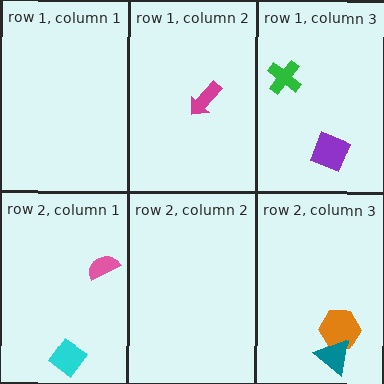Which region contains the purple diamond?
The row 1, column 3 region.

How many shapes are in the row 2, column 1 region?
2.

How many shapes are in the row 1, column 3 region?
2.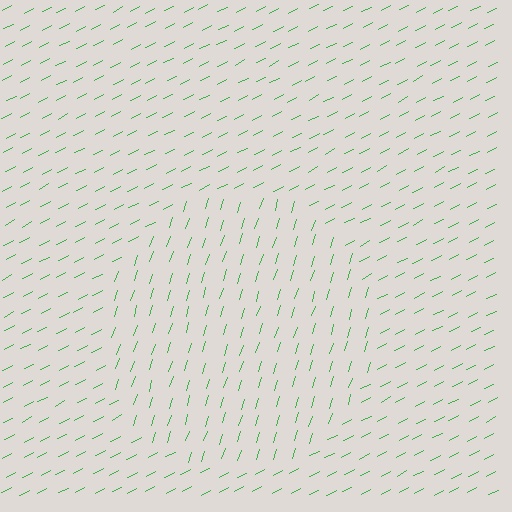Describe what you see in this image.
The image is filled with small green line segments. A circle region in the image has lines oriented differently from the surrounding lines, creating a visible texture boundary.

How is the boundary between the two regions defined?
The boundary is defined purely by a change in line orientation (approximately 45 degrees difference). All lines are the same color and thickness.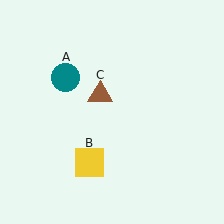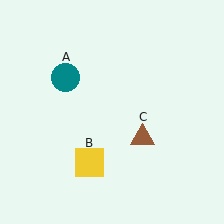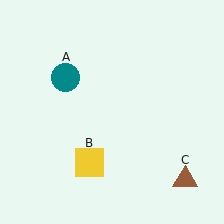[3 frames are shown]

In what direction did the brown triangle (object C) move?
The brown triangle (object C) moved down and to the right.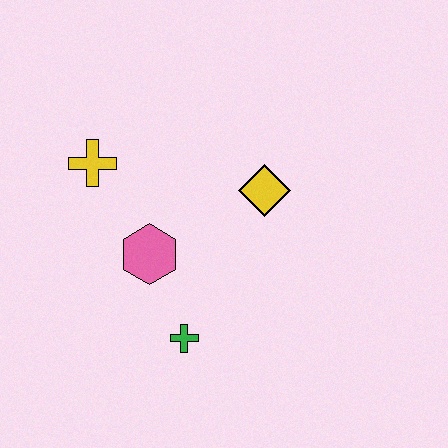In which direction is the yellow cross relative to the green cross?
The yellow cross is above the green cross.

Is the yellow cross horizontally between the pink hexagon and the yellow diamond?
No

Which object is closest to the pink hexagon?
The green cross is closest to the pink hexagon.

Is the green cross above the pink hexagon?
No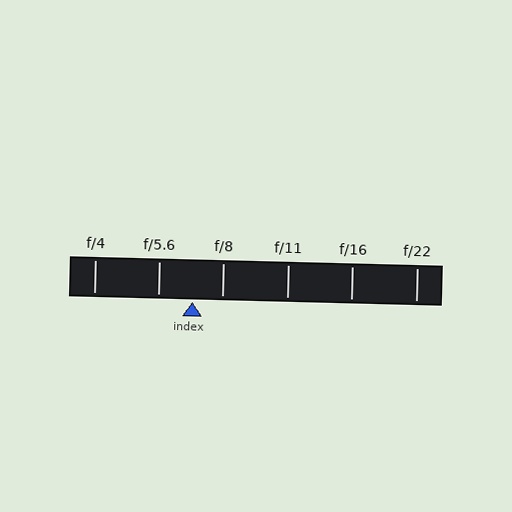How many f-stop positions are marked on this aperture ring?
There are 6 f-stop positions marked.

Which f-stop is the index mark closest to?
The index mark is closest to f/8.